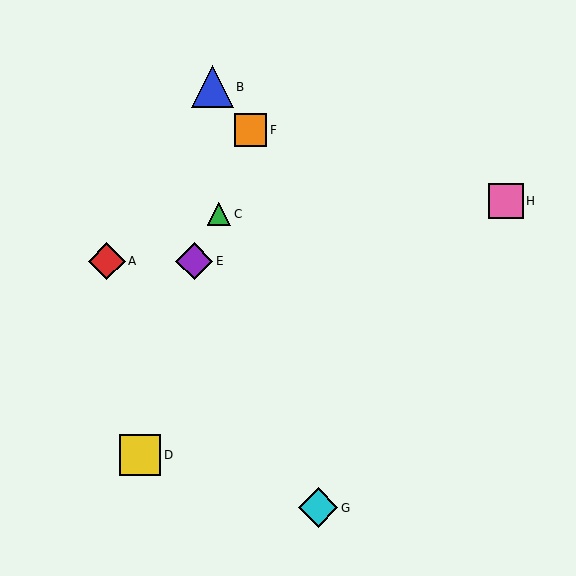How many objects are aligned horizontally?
2 objects (A, E) are aligned horizontally.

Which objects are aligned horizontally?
Objects A, E are aligned horizontally.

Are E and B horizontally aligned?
No, E is at y≈261 and B is at y≈87.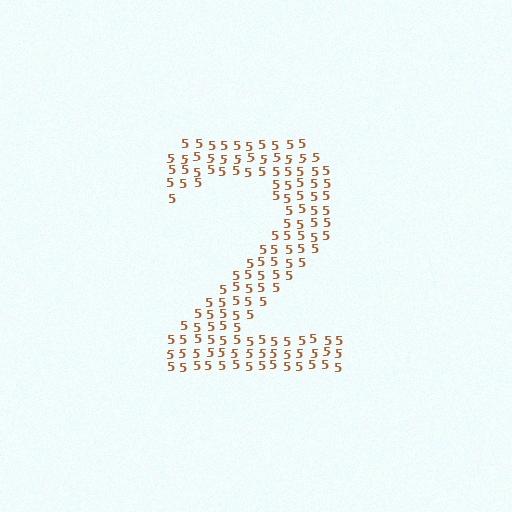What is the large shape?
The large shape is the digit 2.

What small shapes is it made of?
It is made of small digit 5's.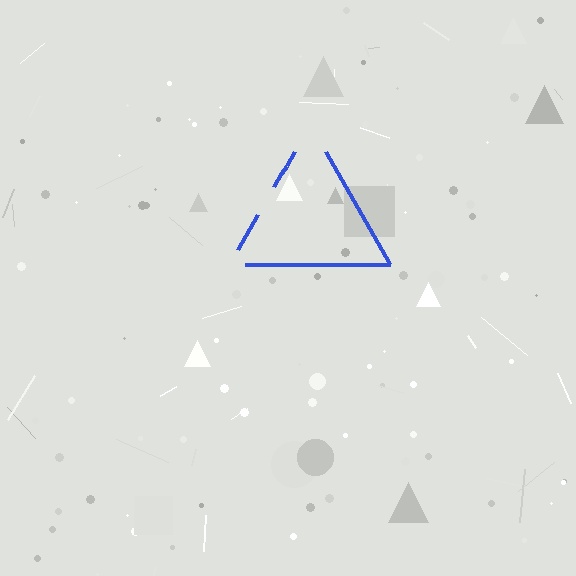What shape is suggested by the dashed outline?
The dashed outline suggests a triangle.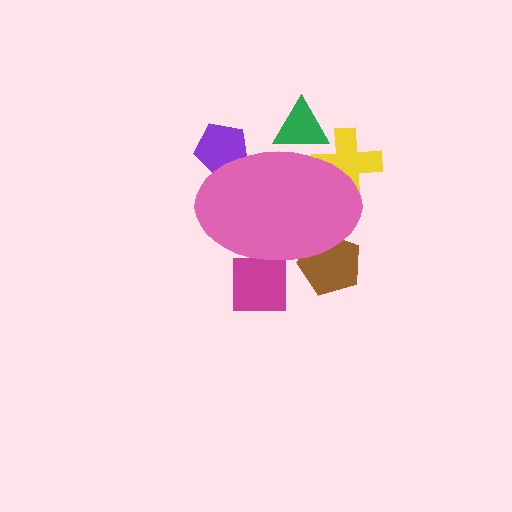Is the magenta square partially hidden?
Yes, the magenta square is partially hidden behind the pink ellipse.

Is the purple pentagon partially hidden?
Yes, the purple pentagon is partially hidden behind the pink ellipse.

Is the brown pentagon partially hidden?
Yes, the brown pentagon is partially hidden behind the pink ellipse.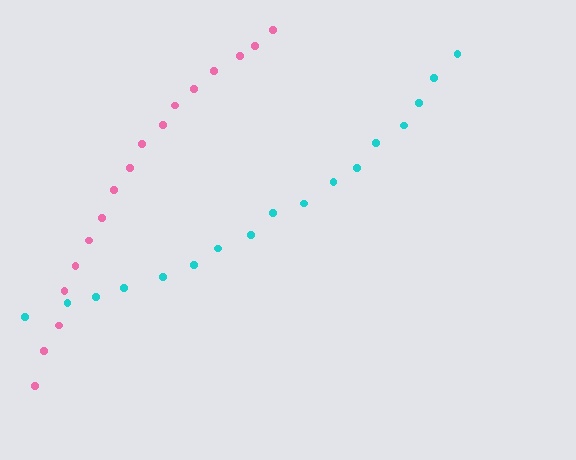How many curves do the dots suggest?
There are 2 distinct paths.